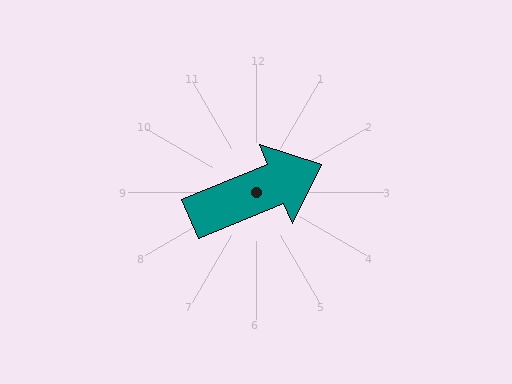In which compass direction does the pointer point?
East.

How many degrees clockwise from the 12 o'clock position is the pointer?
Approximately 68 degrees.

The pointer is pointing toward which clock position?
Roughly 2 o'clock.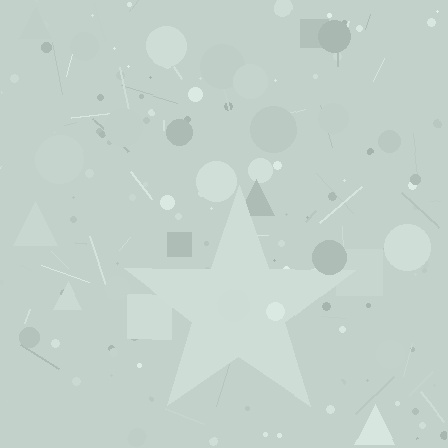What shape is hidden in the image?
A star is hidden in the image.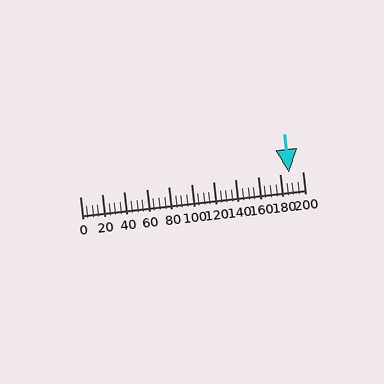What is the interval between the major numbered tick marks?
The major tick marks are spaced 20 units apart.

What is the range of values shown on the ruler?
The ruler shows values from 0 to 200.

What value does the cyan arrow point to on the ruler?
The cyan arrow points to approximately 188.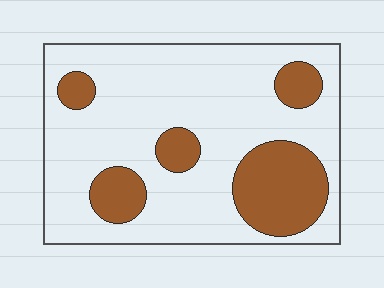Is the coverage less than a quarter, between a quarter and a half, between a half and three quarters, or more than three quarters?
Less than a quarter.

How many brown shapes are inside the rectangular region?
5.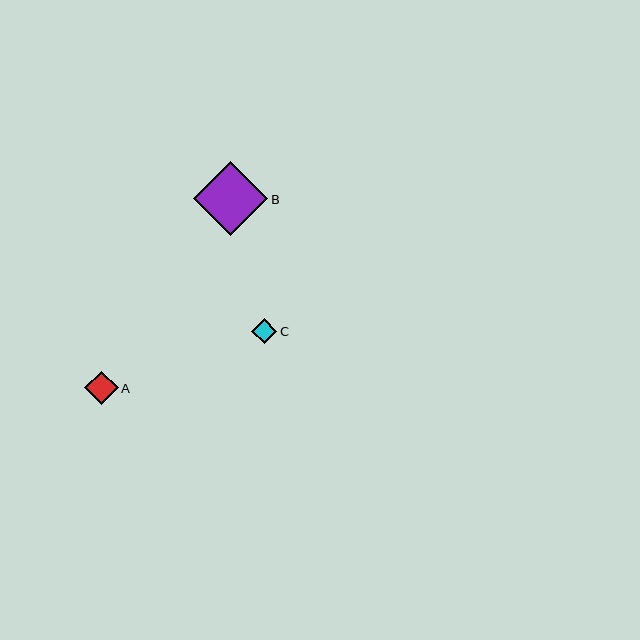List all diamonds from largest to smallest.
From largest to smallest: B, A, C.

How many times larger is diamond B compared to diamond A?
Diamond B is approximately 2.2 times the size of diamond A.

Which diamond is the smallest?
Diamond C is the smallest with a size of approximately 25 pixels.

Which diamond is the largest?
Diamond B is the largest with a size of approximately 74 pixels.